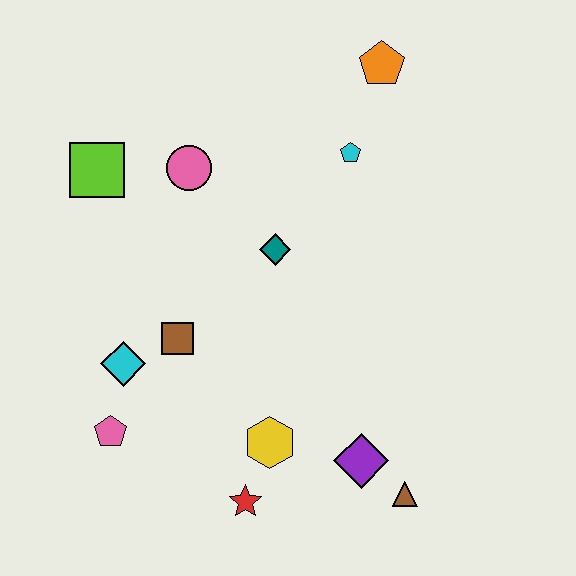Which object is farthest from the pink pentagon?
The orange pentagon is farthest from the pink pentagon.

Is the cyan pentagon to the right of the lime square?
Yes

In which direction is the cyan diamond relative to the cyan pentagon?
The cyan diamond is to the left of the cyan pentagon.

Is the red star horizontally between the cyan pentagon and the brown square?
Yes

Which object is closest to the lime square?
The pink circle is closest to the lime square.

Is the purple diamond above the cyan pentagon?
No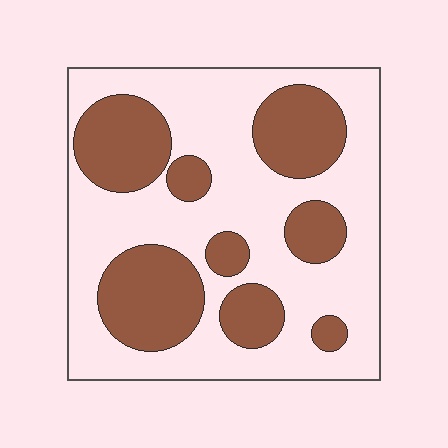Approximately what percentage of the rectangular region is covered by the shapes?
Approximately 35%.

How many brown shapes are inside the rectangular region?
8.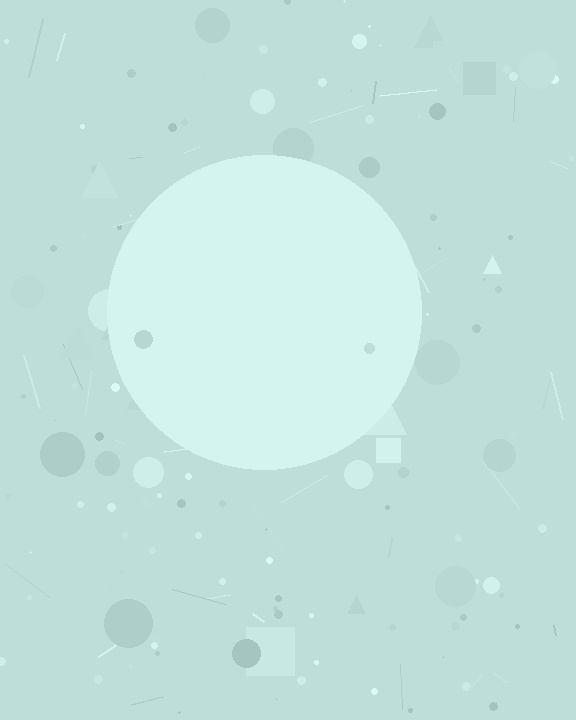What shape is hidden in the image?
A circle is hidden in the image.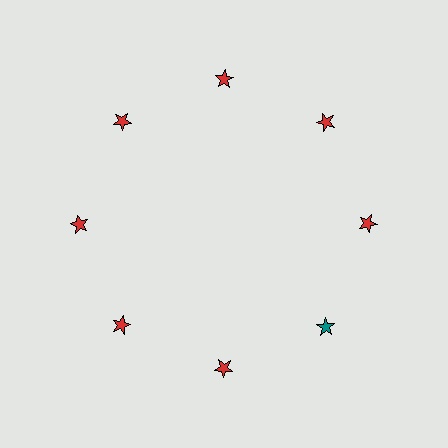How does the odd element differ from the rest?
It has a different color: teal instead of red.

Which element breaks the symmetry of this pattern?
The teal star at roughly the 4 o'clock position breaks the symmetry. All other shapes are red stars.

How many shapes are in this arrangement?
There are 8 shapes arranged in a ring pattern.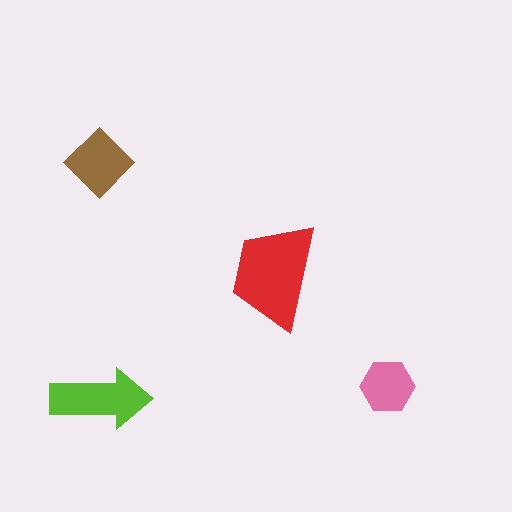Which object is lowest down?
The lime arrow is bottommost.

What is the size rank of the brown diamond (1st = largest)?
3rd.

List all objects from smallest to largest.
The pink hexagon, the brown diamond, the lime arrow, the red trapezoid.